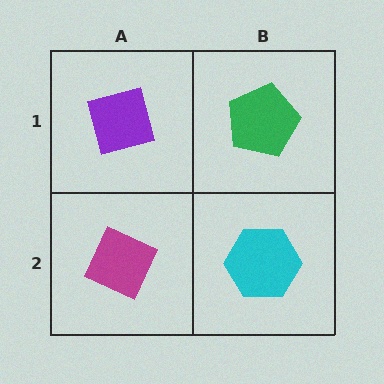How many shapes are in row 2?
2 shapes.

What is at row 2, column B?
A cyan hexagon.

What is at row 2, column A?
A magenta diamond.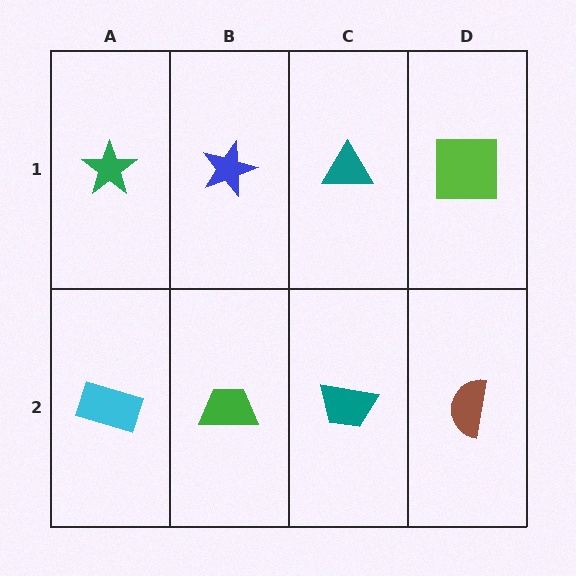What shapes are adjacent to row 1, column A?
A cyan rectangle (row 2, column A), a blue star (row 1, column B).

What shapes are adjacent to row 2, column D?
A lime square (row 1, column D), a teal trapezoid (row 2, column C).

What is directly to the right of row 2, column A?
A green trapezoid.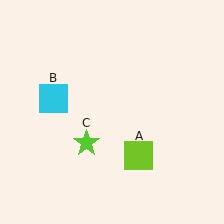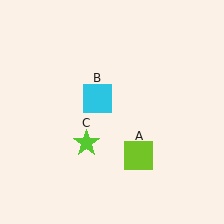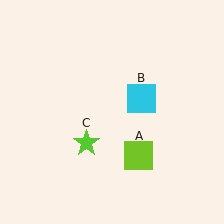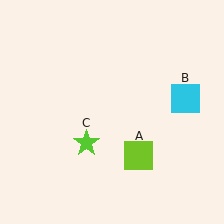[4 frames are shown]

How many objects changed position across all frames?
1 object changed position: cyan square (object B).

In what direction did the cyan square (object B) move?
The cyan square (object B) moved right.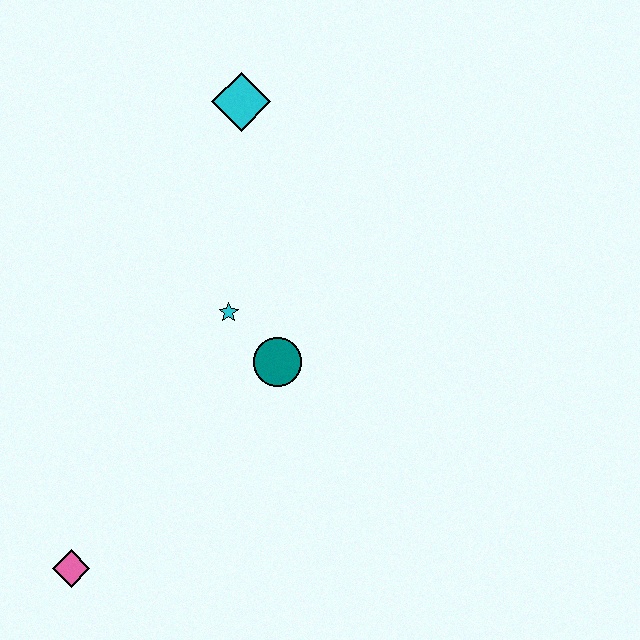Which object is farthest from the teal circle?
The pink diamond is farthest from the teal circle.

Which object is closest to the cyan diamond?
The cyan star is closest to the cyan diamond.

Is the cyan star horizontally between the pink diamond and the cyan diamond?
Yes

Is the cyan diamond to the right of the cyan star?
Yes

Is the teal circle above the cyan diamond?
No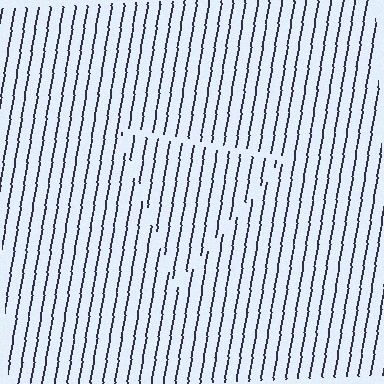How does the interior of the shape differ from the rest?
The interior of the shape contains the same grating, shifted by half a period — the contour is defined by the phase discontinuity where line-ends from the inner and outer gratings abut.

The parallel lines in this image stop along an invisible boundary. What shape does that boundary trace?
An illusory triangle. The interior of the shape contains the same grating, shifted by half a period — the contour is defined by the phase discontinuity where line-ends from the inner and outer gratings abut.